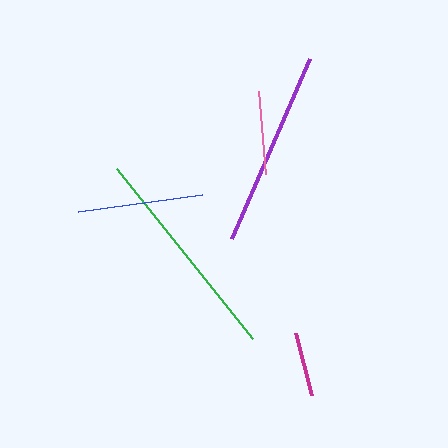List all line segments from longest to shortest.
From longest to shortest: green, purple, blue, pink, magenta.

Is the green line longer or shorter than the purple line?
The green line is longer than the purple line.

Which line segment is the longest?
The green line is the longest at approximately 218 pixels.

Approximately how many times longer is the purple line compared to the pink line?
The purple line is approximately 2.3 times the length of the pink line.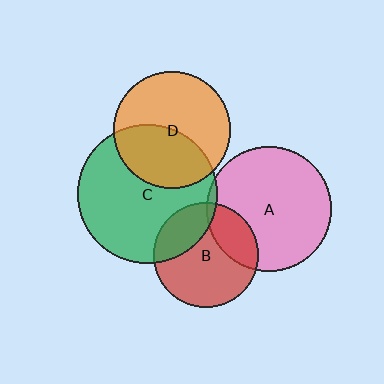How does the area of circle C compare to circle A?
Approximately 1.2 times.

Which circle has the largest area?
Circle C (green).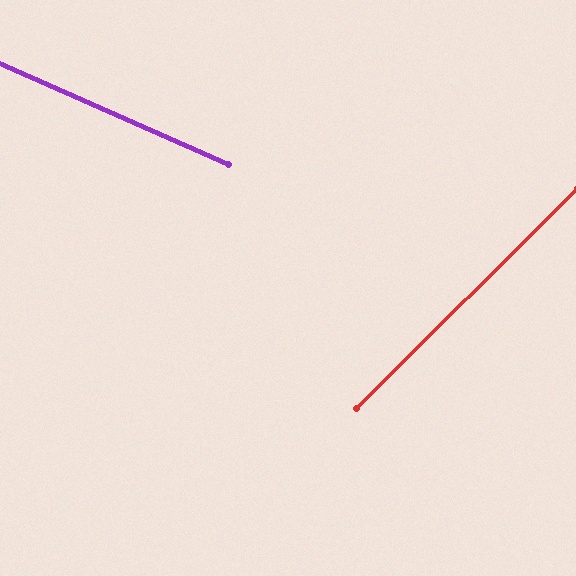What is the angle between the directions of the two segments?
Approximately 68 degrees.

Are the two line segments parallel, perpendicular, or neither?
Neither parallel nor perpendicular — they differ by about 68°.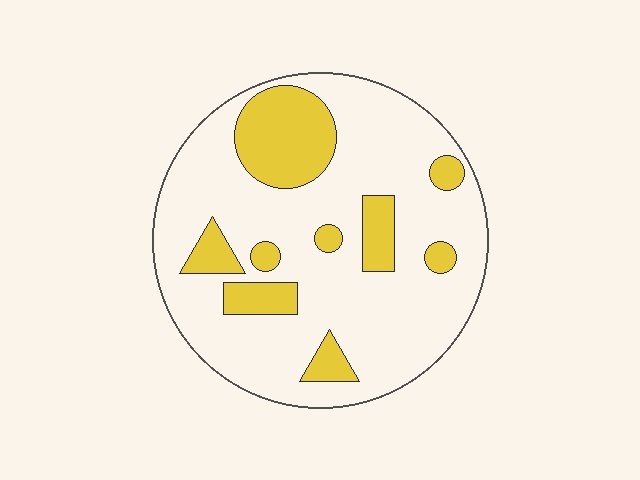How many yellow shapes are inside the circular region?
9.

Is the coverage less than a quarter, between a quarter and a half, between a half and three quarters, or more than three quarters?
Less than a quarter.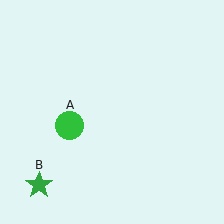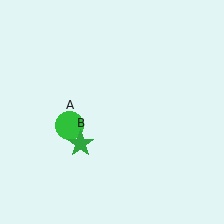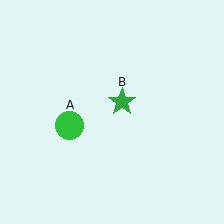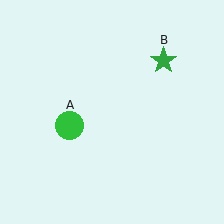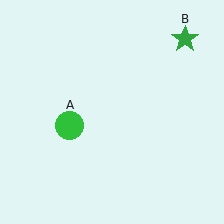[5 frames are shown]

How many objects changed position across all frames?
1 object changed position: green star (object B).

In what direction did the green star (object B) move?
The green star (object B) moved up and to the right.